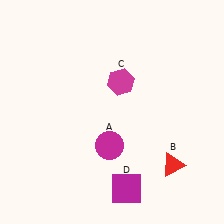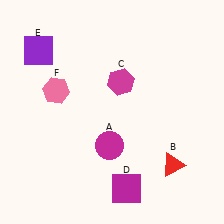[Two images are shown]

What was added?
A purple square (E), a pink hexagon (F) were added in Image 2.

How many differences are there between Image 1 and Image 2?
There are 2 differences between the two images.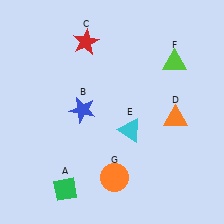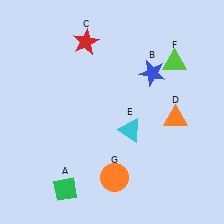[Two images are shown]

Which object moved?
The blue star (B) moved right.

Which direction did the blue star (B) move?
The blue star (B) moved right.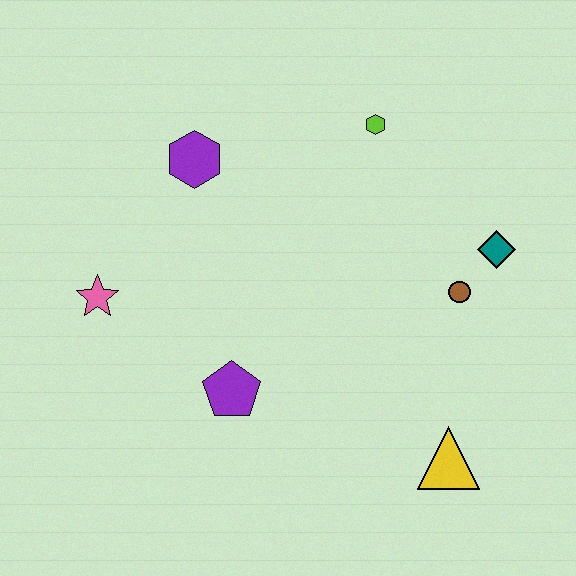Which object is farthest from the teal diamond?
The pink star is farthest from the teal diamond.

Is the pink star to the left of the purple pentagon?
Yes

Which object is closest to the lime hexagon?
The teal diamond is closest to the lime hexagon.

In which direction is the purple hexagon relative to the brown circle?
The purple hexagon is to the left of the brown circle.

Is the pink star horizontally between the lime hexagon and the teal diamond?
No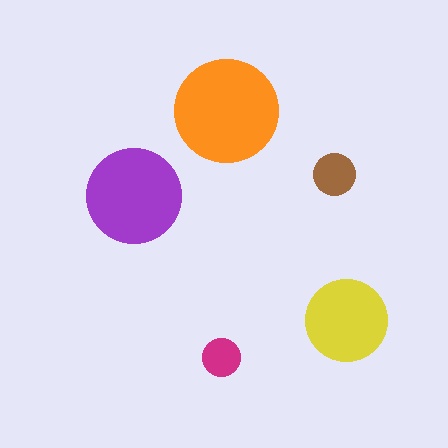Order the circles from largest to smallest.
the orange one, the purple one, the yellow one, the brown one, the magenta one.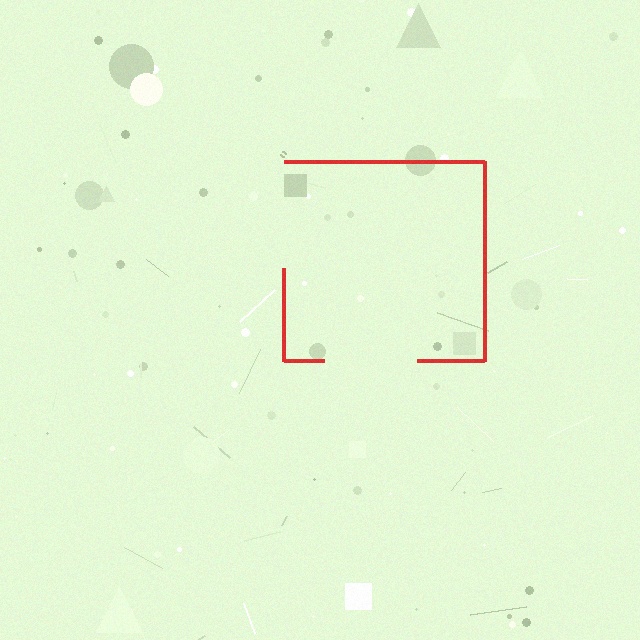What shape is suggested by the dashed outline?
The dashed outline suggests a square.